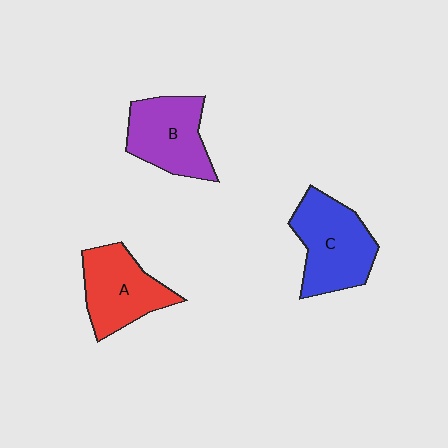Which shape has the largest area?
Shape C (blue).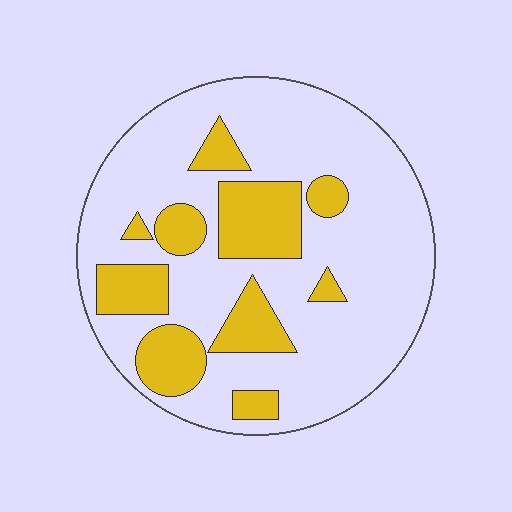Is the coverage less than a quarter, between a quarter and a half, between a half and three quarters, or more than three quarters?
Between a quarter and a half.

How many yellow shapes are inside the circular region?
10.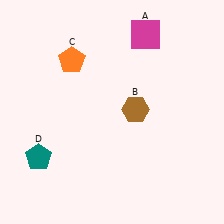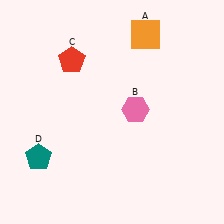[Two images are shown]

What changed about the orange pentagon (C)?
In Image 1, C is orange. In Image 2, it changed to red.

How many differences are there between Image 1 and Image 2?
There are 3 differences between the two images.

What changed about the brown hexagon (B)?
In Image 1, B is brown. In Image 2, it changed to pink.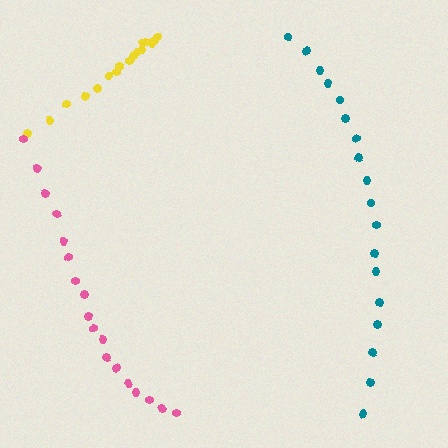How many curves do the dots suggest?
There are 3 distinct paths.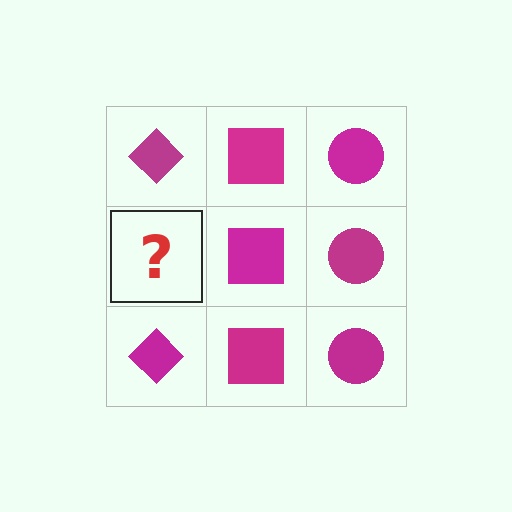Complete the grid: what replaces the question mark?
The question mark should be replaced with a magenta diamond.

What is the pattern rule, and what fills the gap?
The rule is that each column has a consistent shape. The gap should be filled with a magenta diamond.